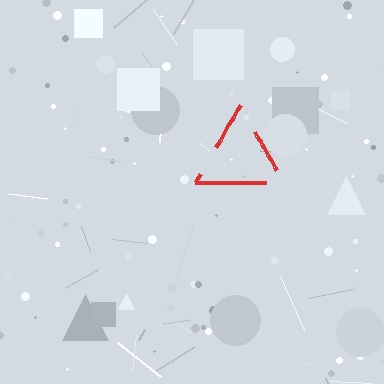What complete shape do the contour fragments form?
The contour fragments form a triangle.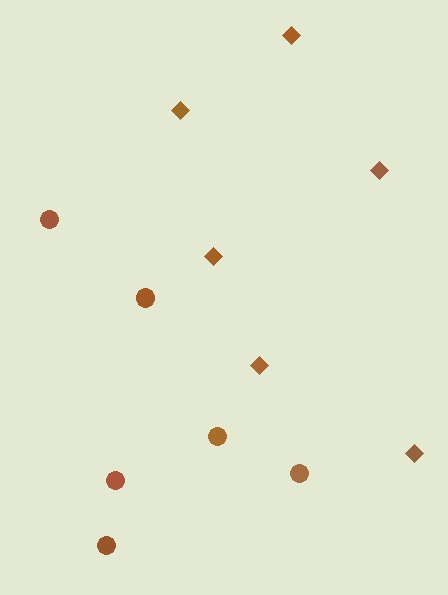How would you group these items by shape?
There are 2 groups: one group of circles (6) and one group of diamonds (6).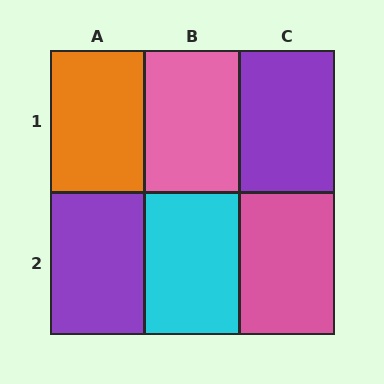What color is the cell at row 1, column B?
Pink.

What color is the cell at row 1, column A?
Orange.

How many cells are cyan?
1 cell is cyan.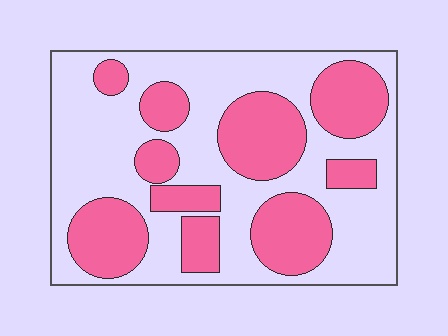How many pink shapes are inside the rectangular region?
10.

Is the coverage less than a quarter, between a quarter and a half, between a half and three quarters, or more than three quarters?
Between a quarter and a half.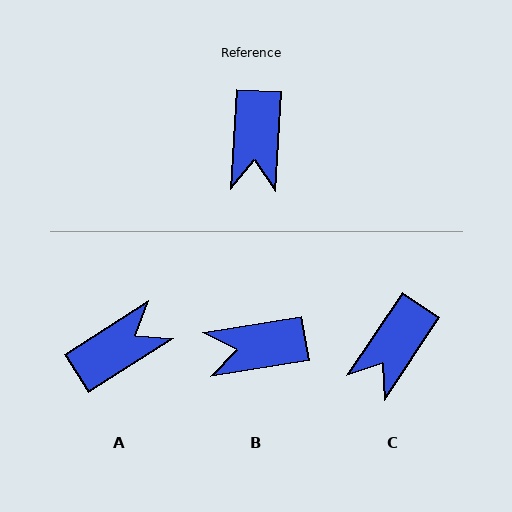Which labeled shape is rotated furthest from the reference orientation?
A, about 126 degrees away.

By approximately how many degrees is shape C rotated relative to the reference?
Approximately 30 degrees clockwise.